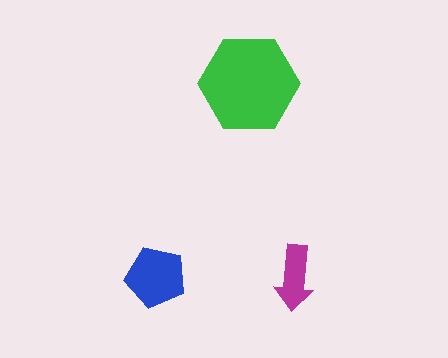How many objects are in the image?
There are 3 objects in the image.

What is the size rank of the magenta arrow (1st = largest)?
3rd.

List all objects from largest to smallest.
The green hexagon, the blue pentagon, the magenta arrow.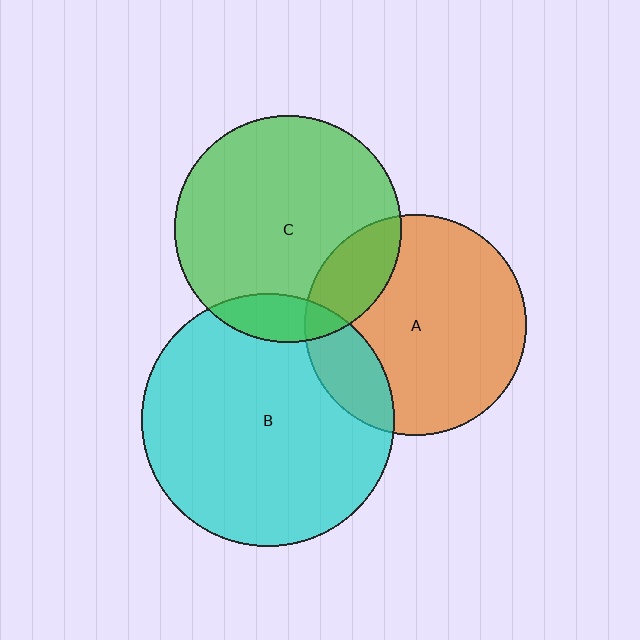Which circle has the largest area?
Circle B (cyan).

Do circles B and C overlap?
Yes.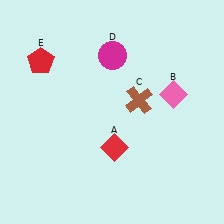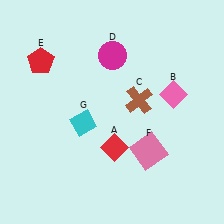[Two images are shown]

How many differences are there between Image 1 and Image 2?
There are 2 differences between the two images.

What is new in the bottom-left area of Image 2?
A cyan diamond (G) was added in the bottom-left area of Image 2.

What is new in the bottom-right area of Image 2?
A pink square (F) was added in the bottom-right area of Image 2.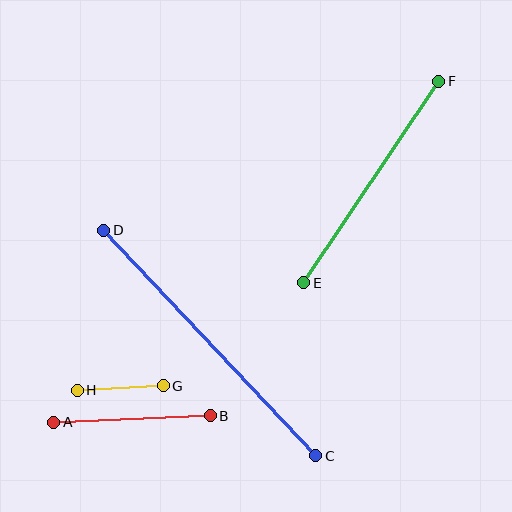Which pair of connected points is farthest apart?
Points C and D are farthest apart.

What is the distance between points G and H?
The distance is approximately 86 pixels.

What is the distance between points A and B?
The distance is approximately 157 pixels.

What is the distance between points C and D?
The distance is approximately 309 pixels.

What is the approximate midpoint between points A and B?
The midpoint is at approximately (132, 419) pixels.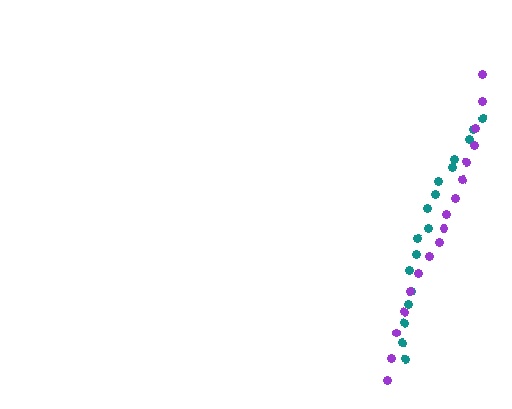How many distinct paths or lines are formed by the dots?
There are 2 distinct paths.